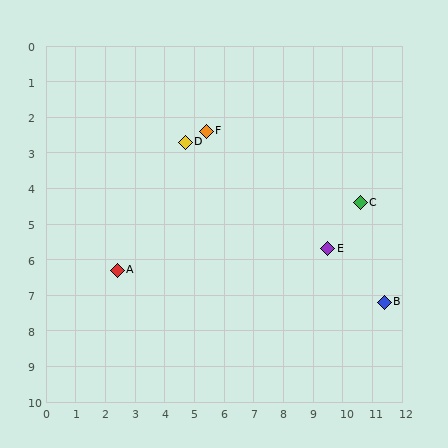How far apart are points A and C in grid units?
Points A and C are about 8.4 grid units apart.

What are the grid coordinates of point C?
Point C is at approximately (10.6, 4.4).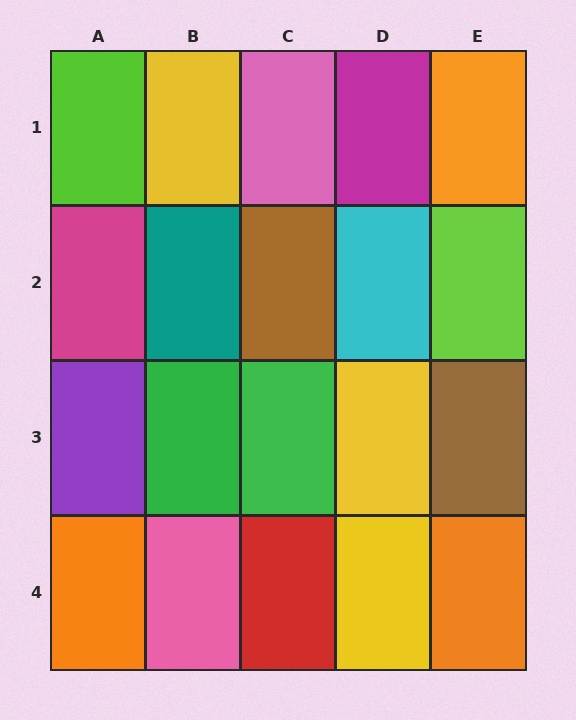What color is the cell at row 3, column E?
Brown.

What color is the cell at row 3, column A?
Purple.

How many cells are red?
1 cell is red.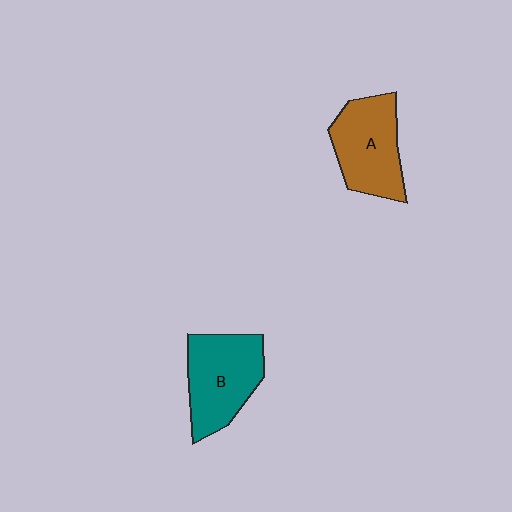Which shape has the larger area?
Shape B (teal).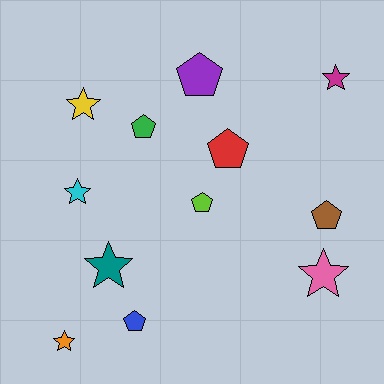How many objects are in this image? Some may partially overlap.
There are 12 objects.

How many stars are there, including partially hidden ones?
There are 6 stars.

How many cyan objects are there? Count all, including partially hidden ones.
There is 1 cyan object.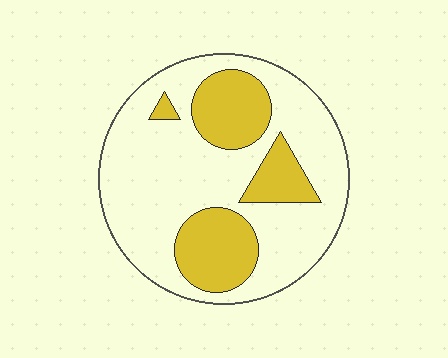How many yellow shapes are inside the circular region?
4.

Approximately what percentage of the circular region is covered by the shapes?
Approximately 30%.